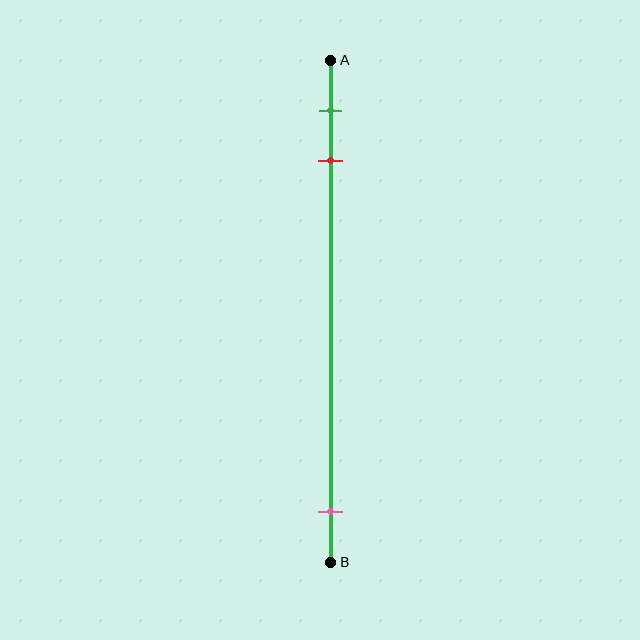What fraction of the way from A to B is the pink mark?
The pink mark is approximately 90% (0.9) of the way from A to B.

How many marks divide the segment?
There are 3 marks dividing the segment.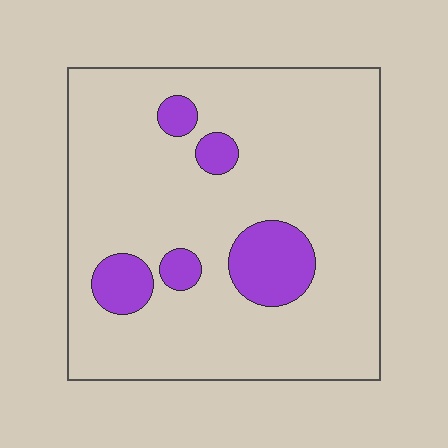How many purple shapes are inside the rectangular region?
5.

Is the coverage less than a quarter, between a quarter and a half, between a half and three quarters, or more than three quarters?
Less than a quarter.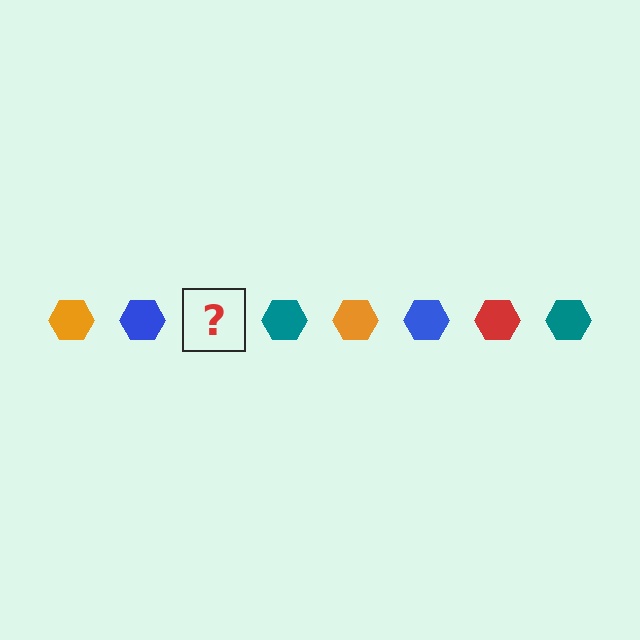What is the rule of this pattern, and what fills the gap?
The rule is that the pattern cycles through orange, blue, red, teal hexagons. The gap should be filled with a red hexagon.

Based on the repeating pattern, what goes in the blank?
The blank should be a red hexagon.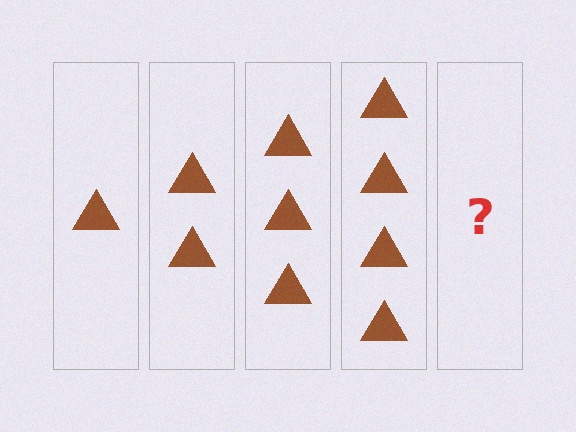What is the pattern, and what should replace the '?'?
The pattern is that each step adds one more triangle. The '?' should be 5 triangles.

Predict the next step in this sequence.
The next step is 5 triangles.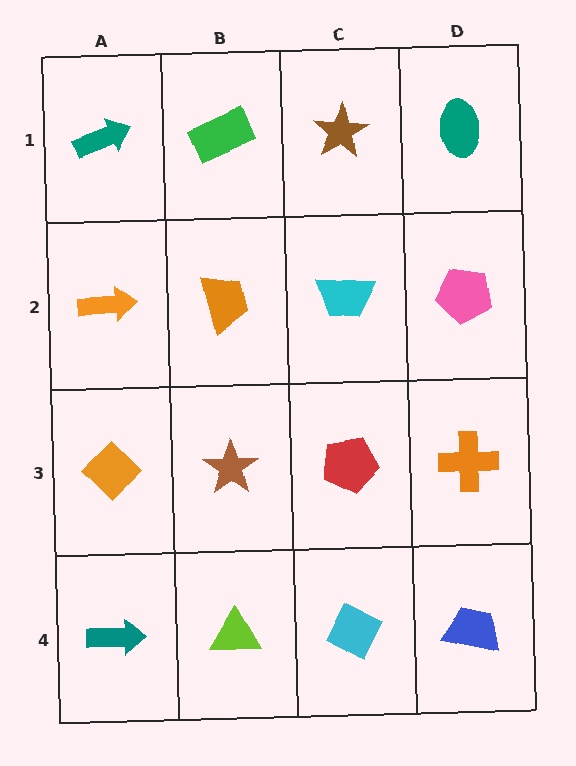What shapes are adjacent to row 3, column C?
A cyan trapezoid (row 2, column C), a cyan diamond (row 4, column C), a brown star (row 3, column B), an orange cross (row 3, column D).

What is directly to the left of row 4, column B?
A teal arrow.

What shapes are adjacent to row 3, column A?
An orange arrow (row 2, column A), a teal arrow (row 4, column A), a brown star (row 3, column B).